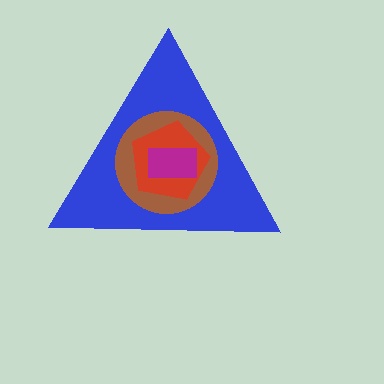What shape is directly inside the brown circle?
The red pentagon.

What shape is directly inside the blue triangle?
The brown circle.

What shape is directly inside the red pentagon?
The magenta rectangle.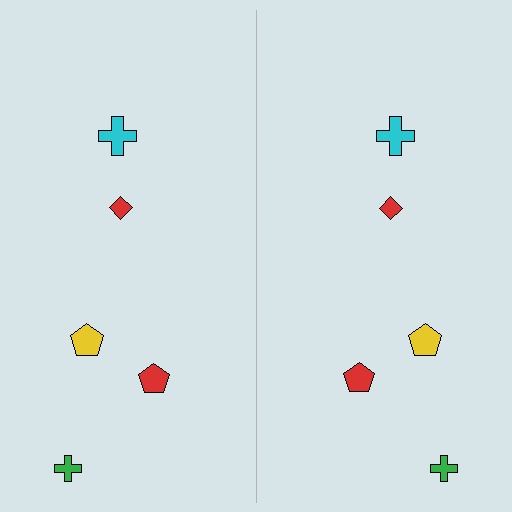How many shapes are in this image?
There are 10 shapes in this image.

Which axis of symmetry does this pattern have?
The pattern has a vertical axis of symmetry running through the center of the image.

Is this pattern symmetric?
Yes, this pattern has bilateral (reflection) symmetry.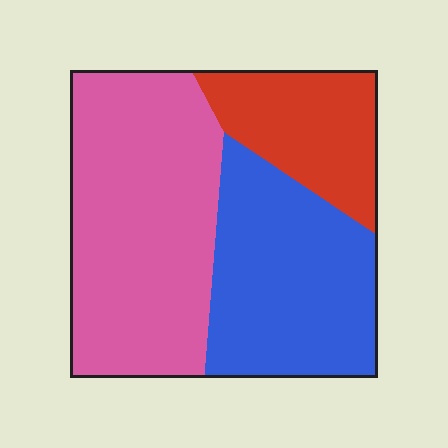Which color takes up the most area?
Pink, at roughly 45%.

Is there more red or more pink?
Pink.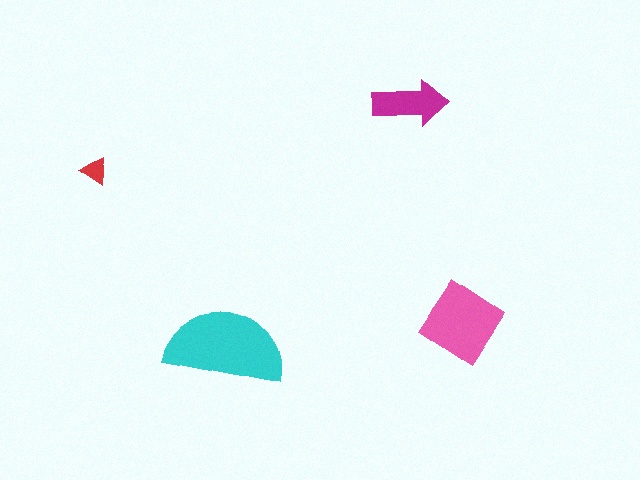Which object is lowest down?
The cyan semicircle is bottommost.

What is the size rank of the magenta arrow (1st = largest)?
3rd.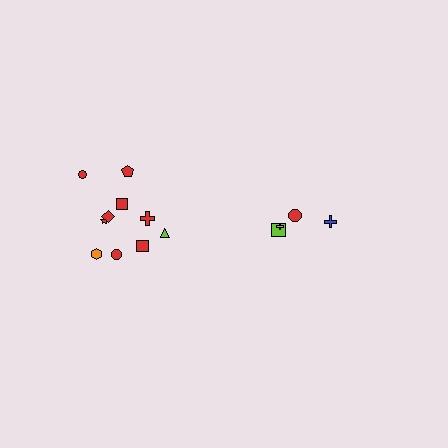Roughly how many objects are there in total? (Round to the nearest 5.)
Roughly 15 objects in total.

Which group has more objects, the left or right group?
The left group.